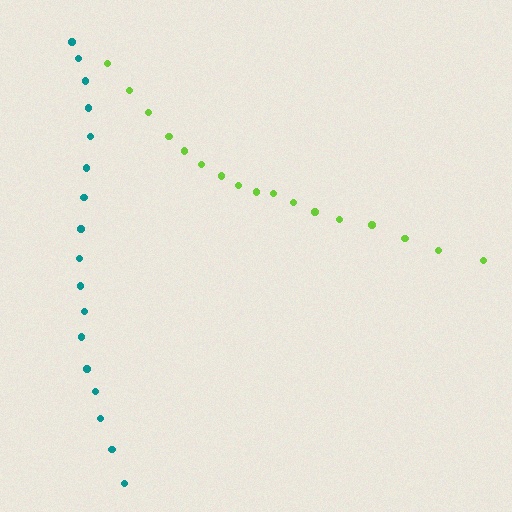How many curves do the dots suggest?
There are 2 distinct paths.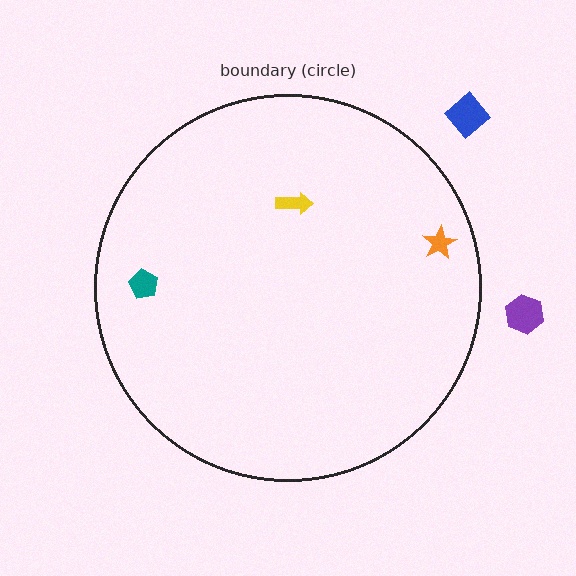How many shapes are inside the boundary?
3 inside, 2 outside.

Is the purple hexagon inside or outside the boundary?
Outside.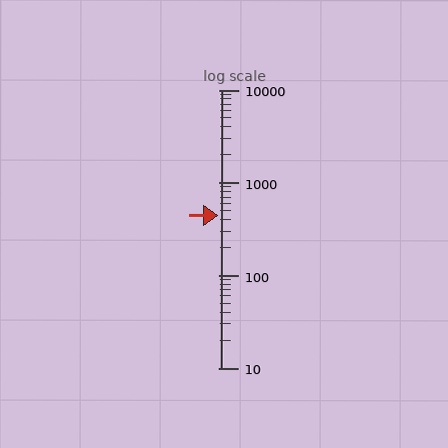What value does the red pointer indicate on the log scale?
The pointer indicates approximately 440.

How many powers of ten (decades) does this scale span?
The scale spans 3 decades, from 10 to 10000.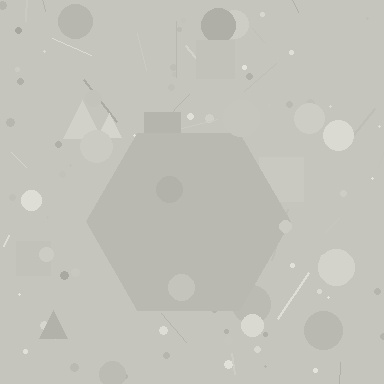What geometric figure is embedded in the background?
A hexagon is embedded in the background.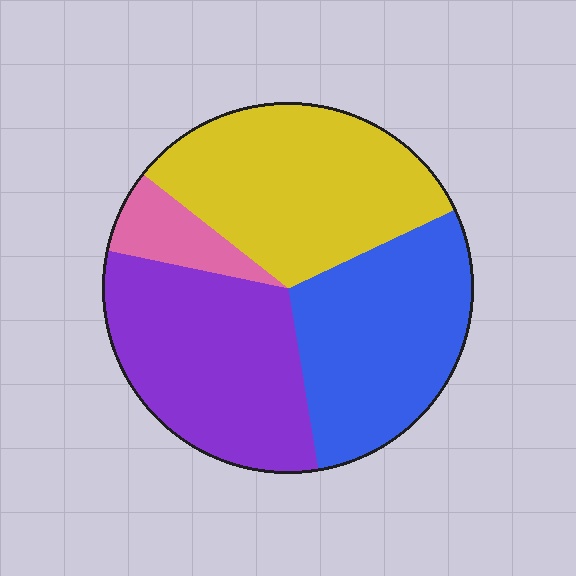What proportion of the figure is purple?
Purple takes up about one third (1/3) of the figure.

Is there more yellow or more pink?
Yellow.